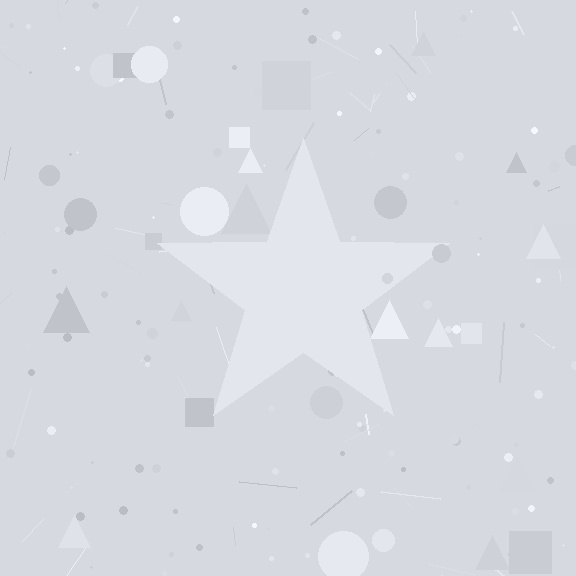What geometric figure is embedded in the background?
A star is embedded in the background.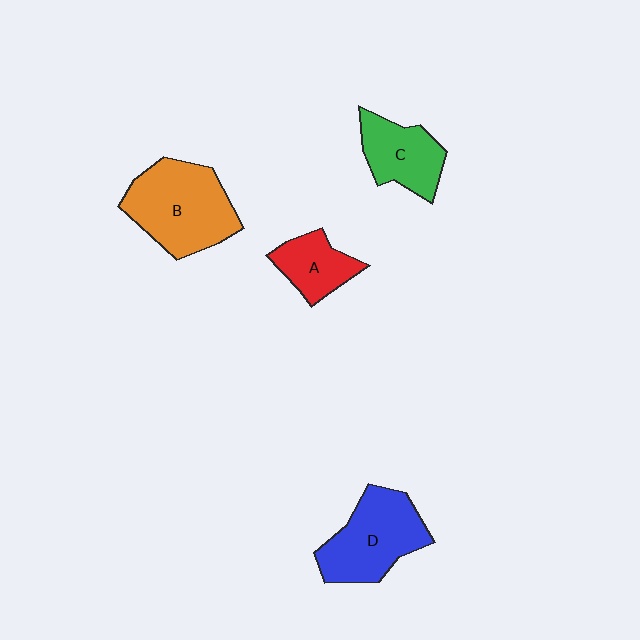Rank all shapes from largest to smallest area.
From largest to smallest: B (orange), D (blue), C (green), A (red).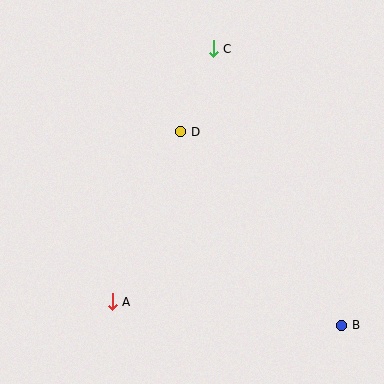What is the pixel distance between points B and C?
The distance between B and C is 305 pixels.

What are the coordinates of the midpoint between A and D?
The midpoint between A and D is at (146, 217).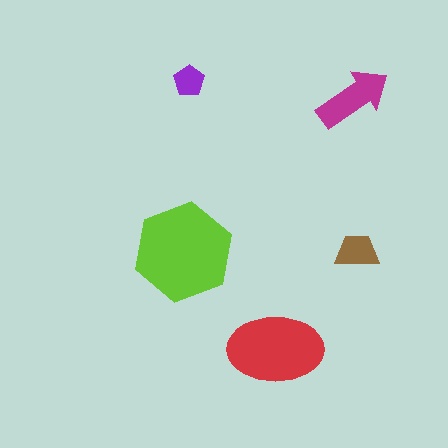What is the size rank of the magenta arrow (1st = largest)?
3rd.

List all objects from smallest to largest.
The purple pentagon, the brown trapezoid, the magenta arrow, the red ellipse, the lime hexagon.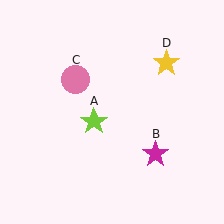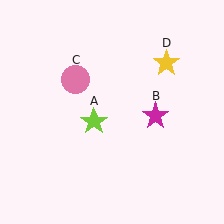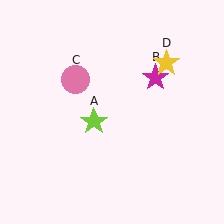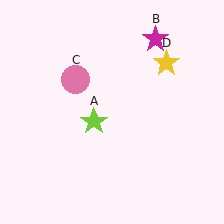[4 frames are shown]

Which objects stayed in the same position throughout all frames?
Lime star (object A) and pink circle (object C) and yellow star (object D) remained stationary.